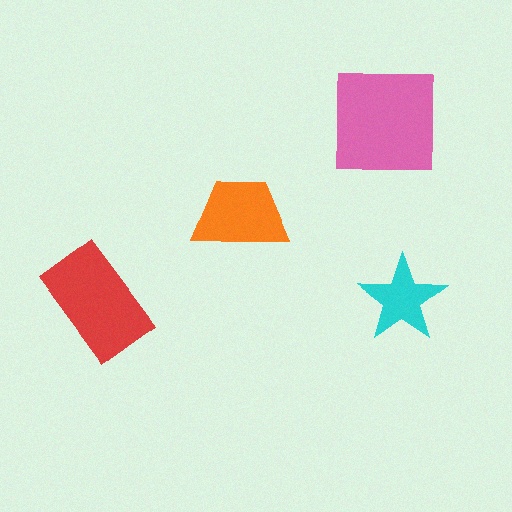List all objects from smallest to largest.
The cyan star, the orange trapezoid, the red rectangle, the pink square.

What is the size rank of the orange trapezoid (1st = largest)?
3rd.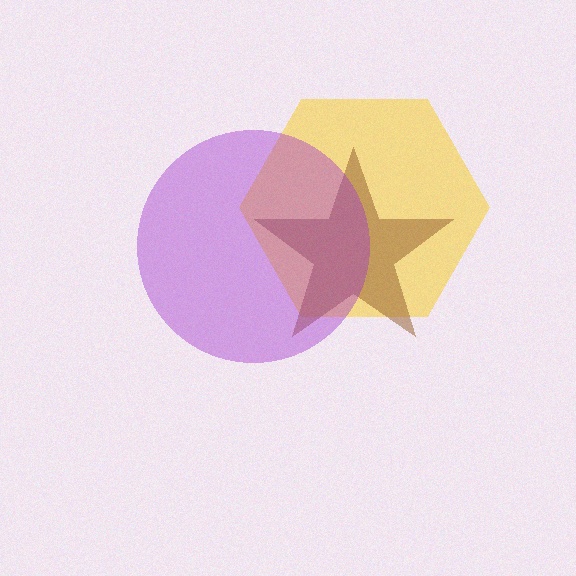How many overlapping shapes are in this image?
There are 3 overlapping shapes in the image.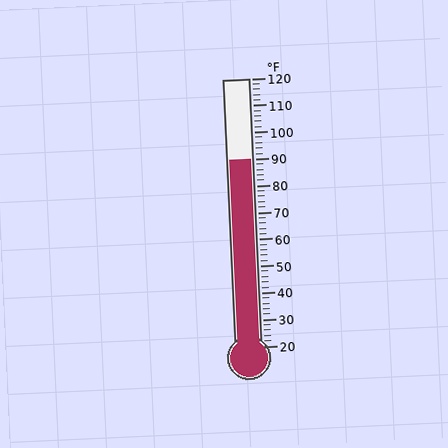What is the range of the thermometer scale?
The thermometer scale ranges from 20°F to 120°F.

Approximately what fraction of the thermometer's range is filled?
The thermometer is filled to approximately 70% of its range.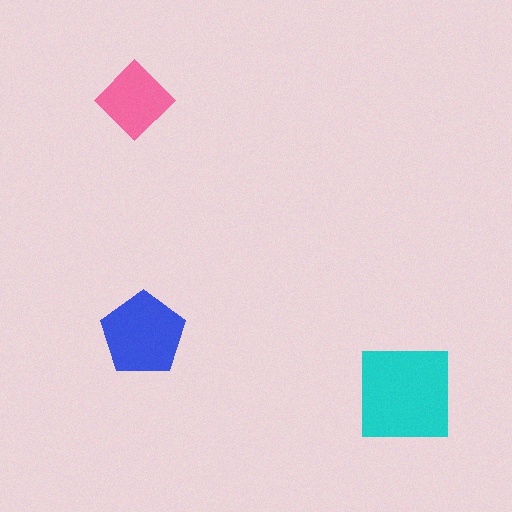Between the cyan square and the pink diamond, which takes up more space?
The cyan square.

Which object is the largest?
The cyan square.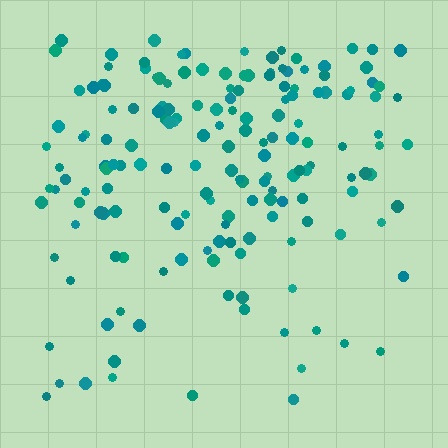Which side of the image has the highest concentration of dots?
The top.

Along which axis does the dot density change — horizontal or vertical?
Vertical.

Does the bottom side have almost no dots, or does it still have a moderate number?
Still a moderate number, just noticeably fewer than the top.